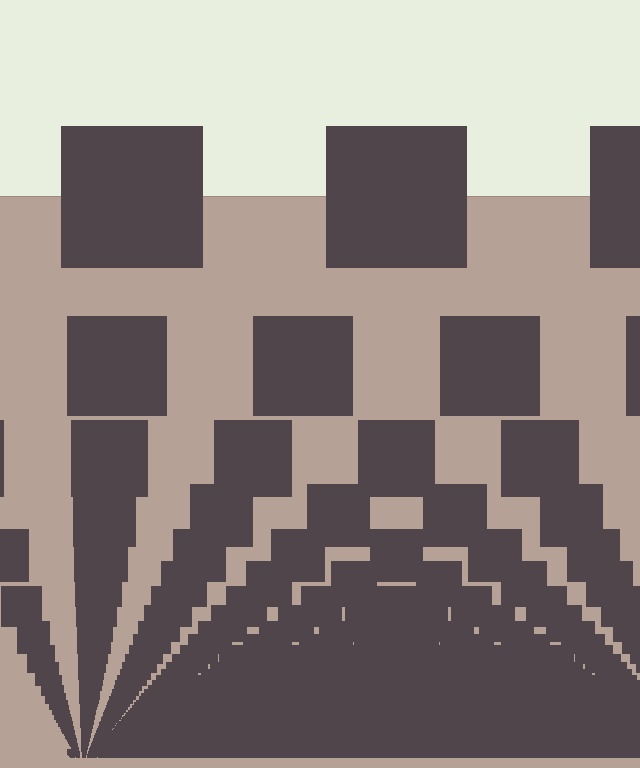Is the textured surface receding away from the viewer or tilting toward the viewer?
The surface appears to tilt toward the viewer. Texture elements get larger and sparser toward the top.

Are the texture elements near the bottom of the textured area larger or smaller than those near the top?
Smaller. The gradient is inverted — elements near the bottom are smaller and denser.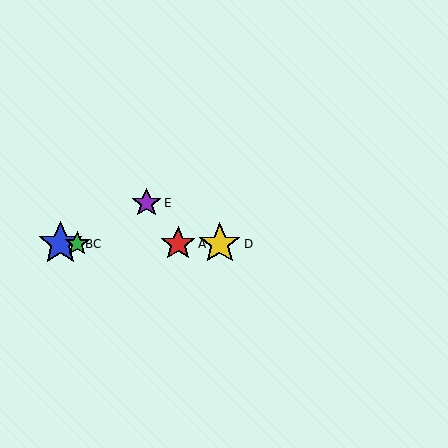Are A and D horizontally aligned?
Yes, both are at y≈244.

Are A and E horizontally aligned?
No, A is at y≈244 and E is at y≈203.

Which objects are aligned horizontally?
Objects A, B, C, D are aligned horizontally.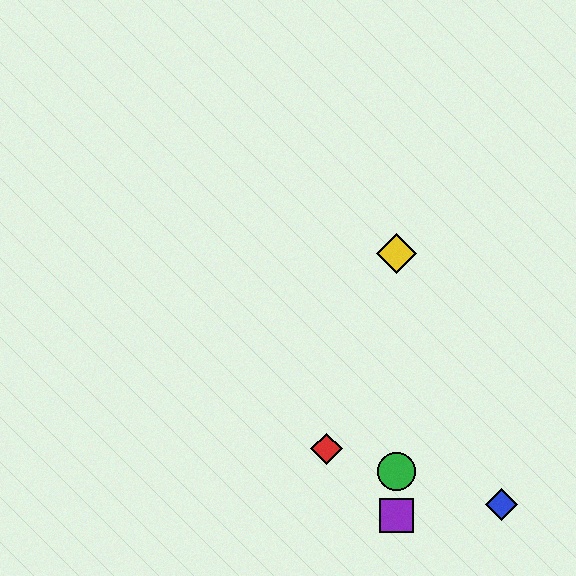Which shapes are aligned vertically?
The green circle, the yellow diamond, the purple square are aligned vertically.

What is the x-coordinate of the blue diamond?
The blue diamond is at x≈502.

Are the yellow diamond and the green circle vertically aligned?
Yes, both are at x≈397.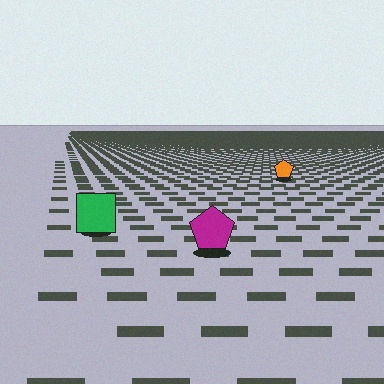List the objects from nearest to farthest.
From nearest to farthest: the magenta pentagon, the green square, the orange pentagon.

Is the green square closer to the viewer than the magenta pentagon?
No. The magenta pentagon is closer — you can tell from the texture gradient: the ground texture is coarser near it.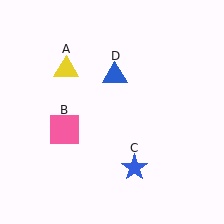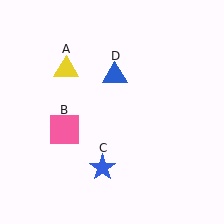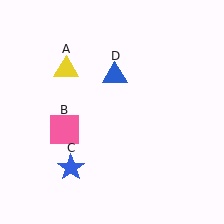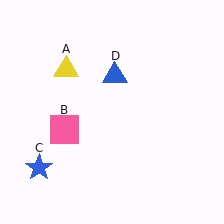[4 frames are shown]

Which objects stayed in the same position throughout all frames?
Yellow triangle (object A) and pink square (object B) and blue triangle (object D) remained stationary.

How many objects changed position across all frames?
1 object changed position: blue star (object C).